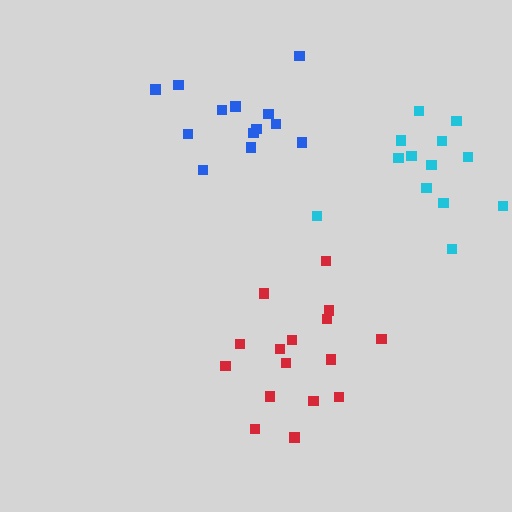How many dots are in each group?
Group 1: 16 dots, Group 2: 13 dots, Group 3: 13 dots (42 total).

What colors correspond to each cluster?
The clusters are colored: red, blue, cyan.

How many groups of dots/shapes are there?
There are 3 groups.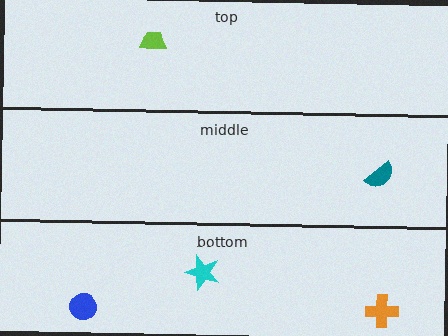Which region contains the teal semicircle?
The middle region.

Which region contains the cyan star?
The bottom region.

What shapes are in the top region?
The lime trapezoid.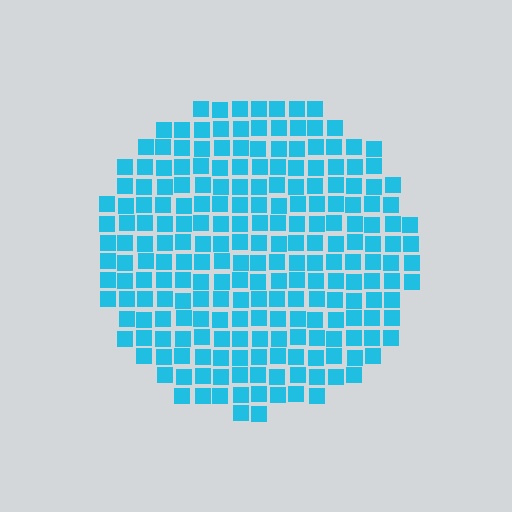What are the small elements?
The small elements are squares.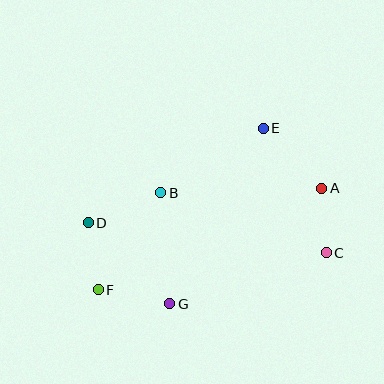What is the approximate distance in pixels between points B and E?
The distance between B and E is approximately 121 pixels.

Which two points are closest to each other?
Points A and C are closest to each other.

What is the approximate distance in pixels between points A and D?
The distance between A and D is approximately 236 pixels.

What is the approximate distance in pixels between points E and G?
The distance between E and G is approximately 199 pixels.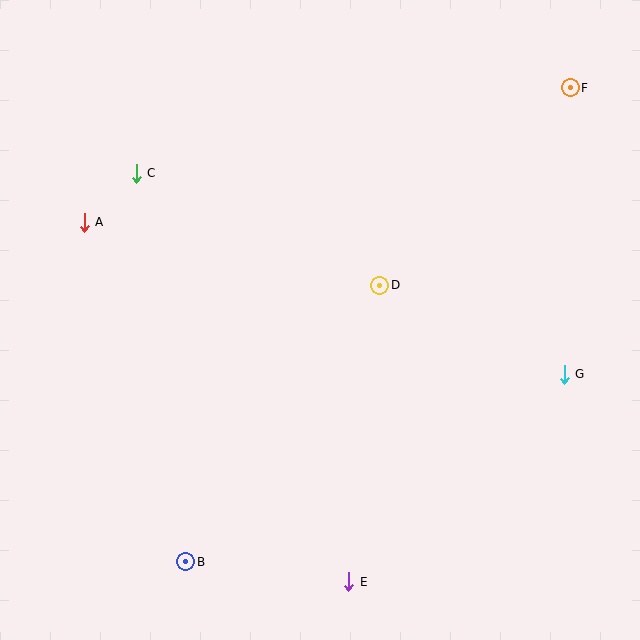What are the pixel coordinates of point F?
Point F is at (570, 88).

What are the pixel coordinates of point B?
Point B is at (186, 562).